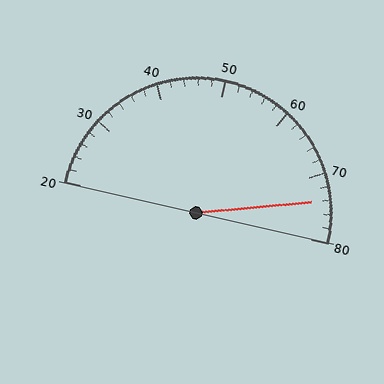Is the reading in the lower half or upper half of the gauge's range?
The reading is in the upper half of the range (20 to 80).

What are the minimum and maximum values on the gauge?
The gauge ranges from 20 to 80.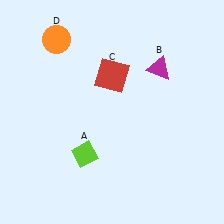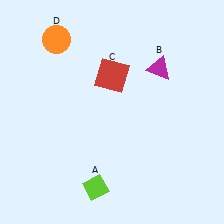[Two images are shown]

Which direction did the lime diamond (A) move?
The lime diamond (A) moved down.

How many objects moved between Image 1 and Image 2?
1 object moved between the two images.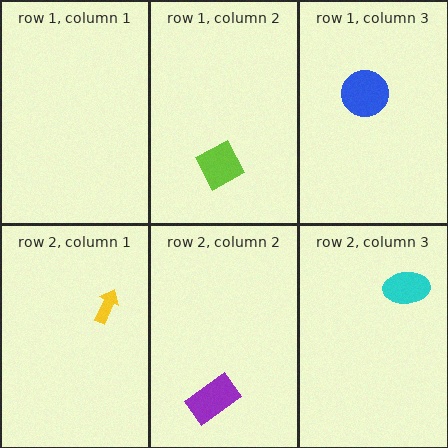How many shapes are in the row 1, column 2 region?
1.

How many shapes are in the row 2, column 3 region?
1.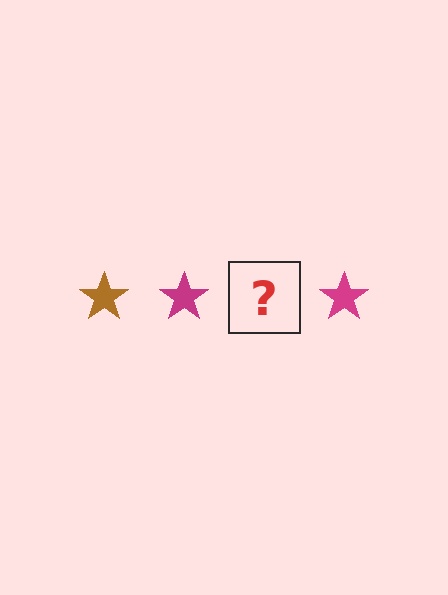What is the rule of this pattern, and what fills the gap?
The rule is that the pattern cycles through brown, magenta stars. The gap should be filled with a brown star.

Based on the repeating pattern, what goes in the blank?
The blank should be a brown star.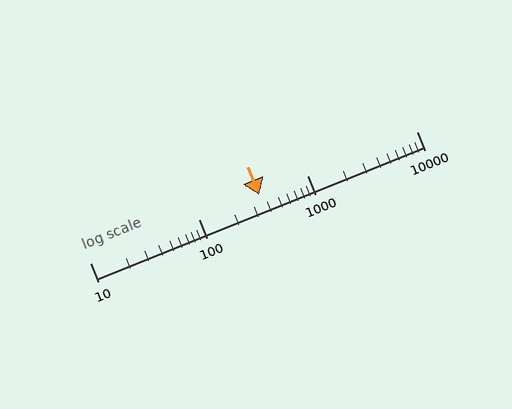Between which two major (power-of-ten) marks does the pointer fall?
The pointer is between 100 and 1000.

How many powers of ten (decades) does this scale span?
The scale spans 3 decades, from 10 to 10000.